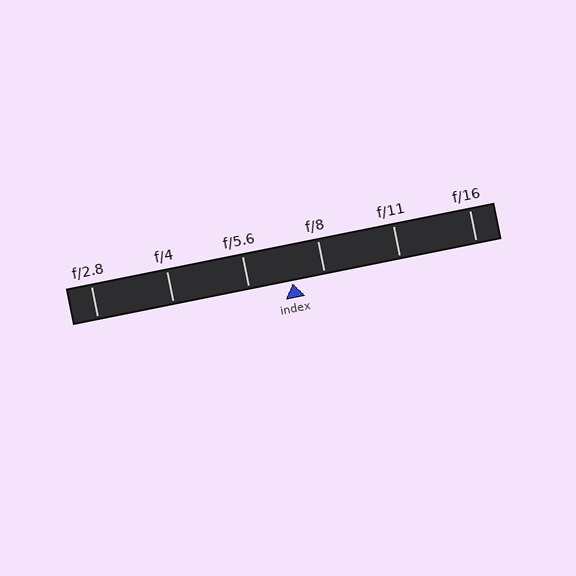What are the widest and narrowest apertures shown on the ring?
The widest aperture shown is f/2.8 and the narrowest is f/16.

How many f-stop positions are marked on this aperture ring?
There are 6 f-stop positions marked.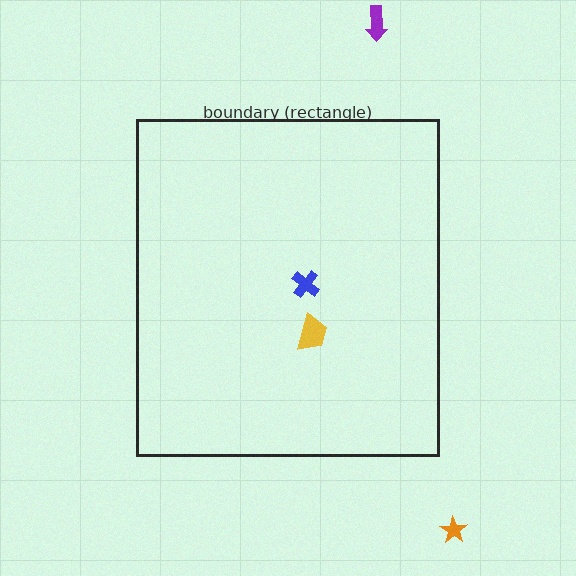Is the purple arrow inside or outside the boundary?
Outside.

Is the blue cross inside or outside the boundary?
Inside.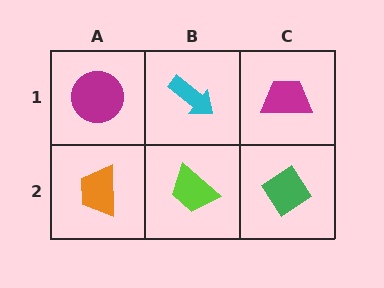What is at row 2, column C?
A green diamond.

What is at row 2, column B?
A lime trapezoid.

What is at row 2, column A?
An orange trapezoid.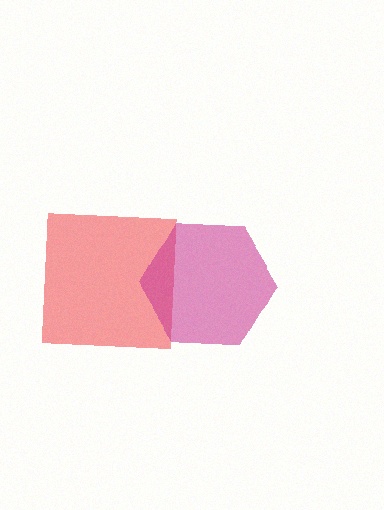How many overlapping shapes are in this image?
There are 2 overlapping shapes in the image.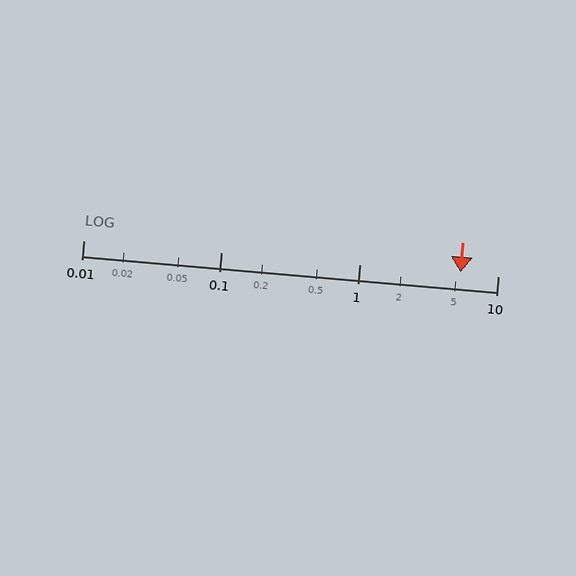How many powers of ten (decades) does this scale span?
The scale spans 3 decades, from 0.01 to 10.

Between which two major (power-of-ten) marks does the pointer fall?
The pointer is between 1 and 10.